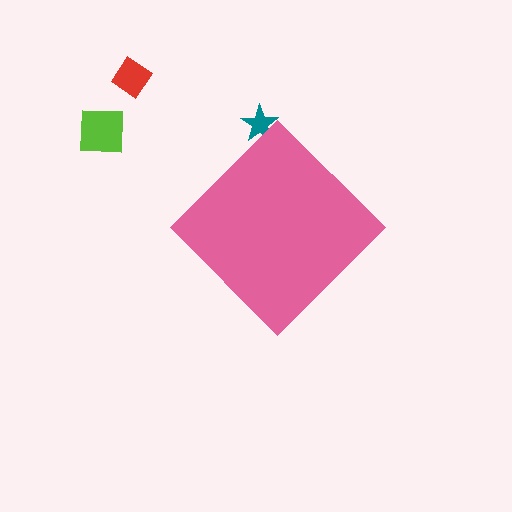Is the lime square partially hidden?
No, the lime square is fully visible.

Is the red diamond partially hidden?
No, the red diamond is fully visible.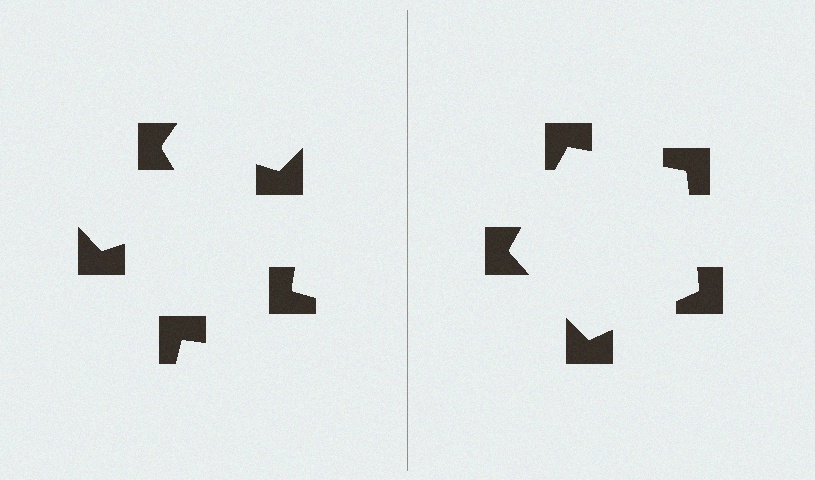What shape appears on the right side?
An illusory pentagon.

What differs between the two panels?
The notched squares are positioned identically on both sides; only the wedge orientations differ. On the right they align to a pentagon; on the left they are misaligned.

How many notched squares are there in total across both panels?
10 — 5 on each side.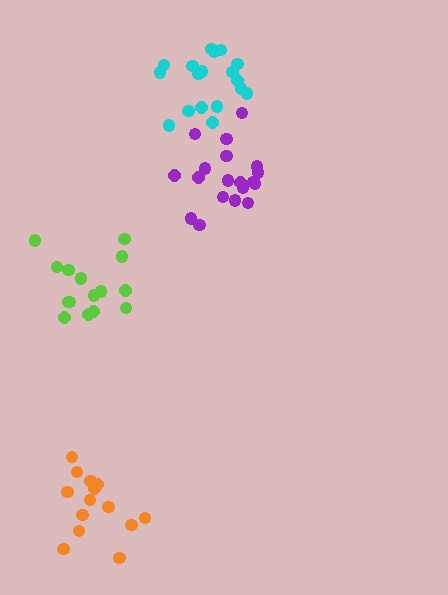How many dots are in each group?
Group 1: 16 dots, Group 2: 14 dots, Group 3: 18 dots, Group 4: 19 dots (67 total).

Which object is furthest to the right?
The purple cluster is rightmost.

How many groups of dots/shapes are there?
There are 4 groups.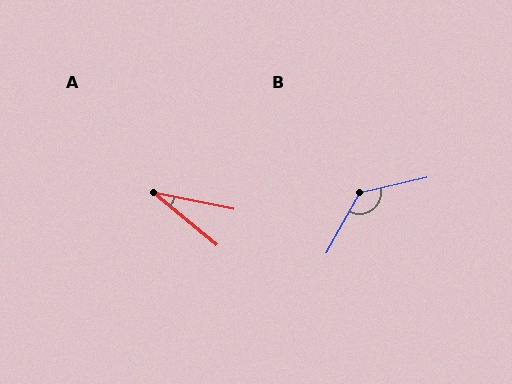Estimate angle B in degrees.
Approximately 132 degrees.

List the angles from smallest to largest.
A (28°), B (132°).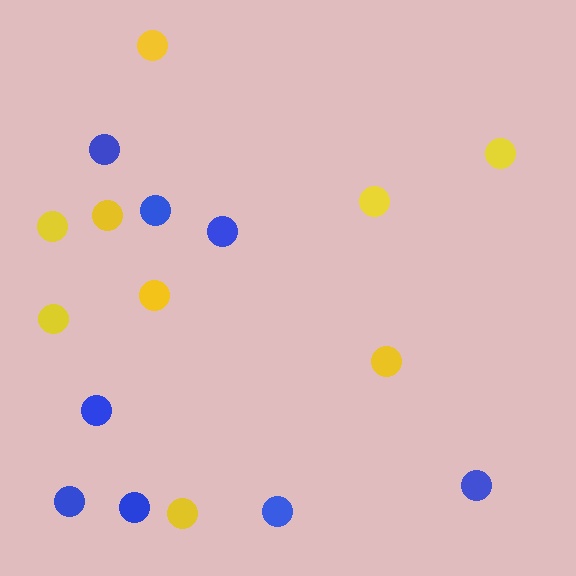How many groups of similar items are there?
There are 2 groups: one group of yellow circles (9) and one group of blue circles (8).